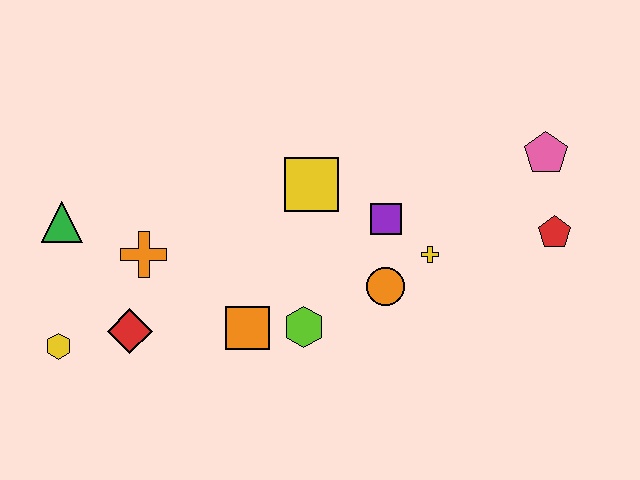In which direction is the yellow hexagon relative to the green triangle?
The yellow hexagon is below the green triangle.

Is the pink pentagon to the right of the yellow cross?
Yes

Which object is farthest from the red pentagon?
The yellow hexagon is farthest from the red pentagon.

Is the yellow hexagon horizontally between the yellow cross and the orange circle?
No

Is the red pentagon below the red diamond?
No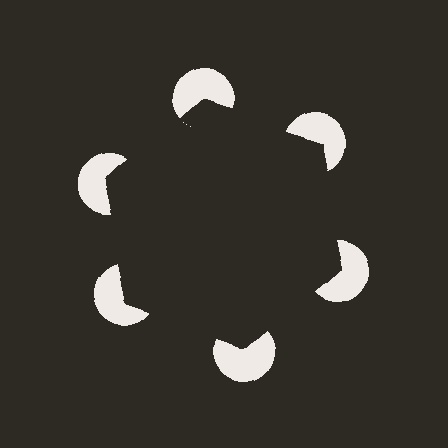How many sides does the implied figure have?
6 sides.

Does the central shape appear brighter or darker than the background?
It typically appears slightly darker than the background, even though no actual brightness change is drawn.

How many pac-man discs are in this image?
There are 6 — one at each vertex of the illusory hexagon.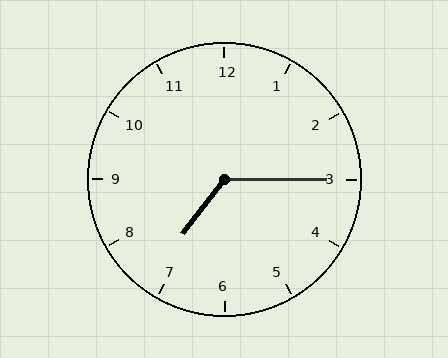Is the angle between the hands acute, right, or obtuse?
It is obtuse.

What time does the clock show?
7:15.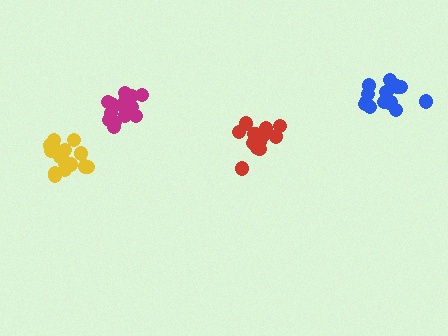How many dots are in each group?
Group 1: 16 dots, Group 2: 15 dots, Group 3: 18 dots, Group 4: 14 dots (63 total).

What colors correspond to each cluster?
The clusters are colored: yellow, magenta, red, blue.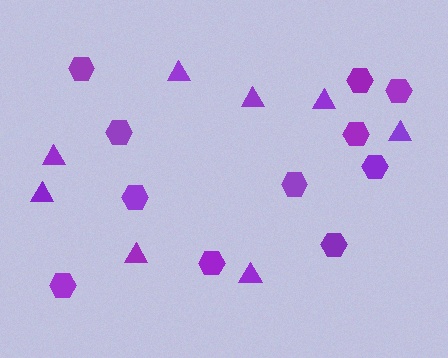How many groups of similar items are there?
There are 2 groups: one group of hexagons (11) and one group of triangles (8).